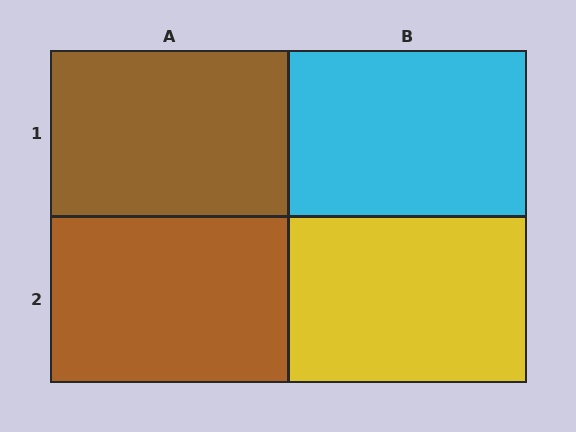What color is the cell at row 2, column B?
Yellow.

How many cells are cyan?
1 cell is cyan.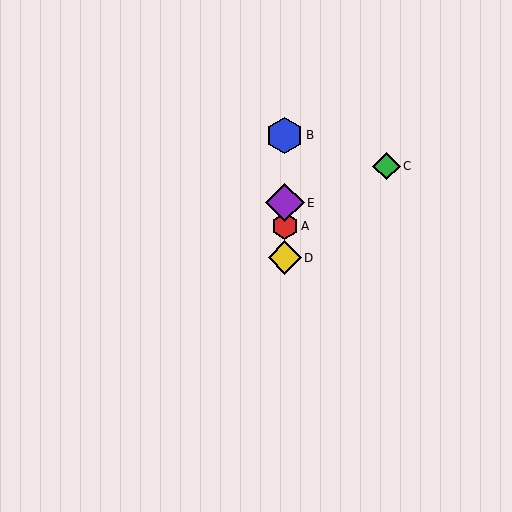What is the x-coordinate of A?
Object A is at x≈285.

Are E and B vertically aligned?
Yes, both are at x≈285.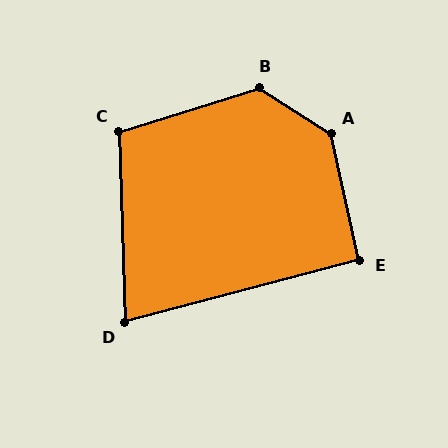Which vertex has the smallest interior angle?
D, at approximately 77 degrees.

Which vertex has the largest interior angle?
A, at approximately 135 degrees.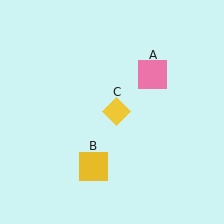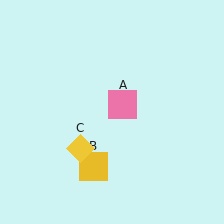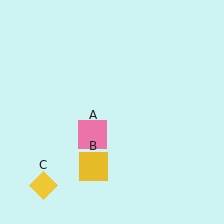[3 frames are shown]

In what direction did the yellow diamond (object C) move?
The yellow diamond (object C) moved down and to the left.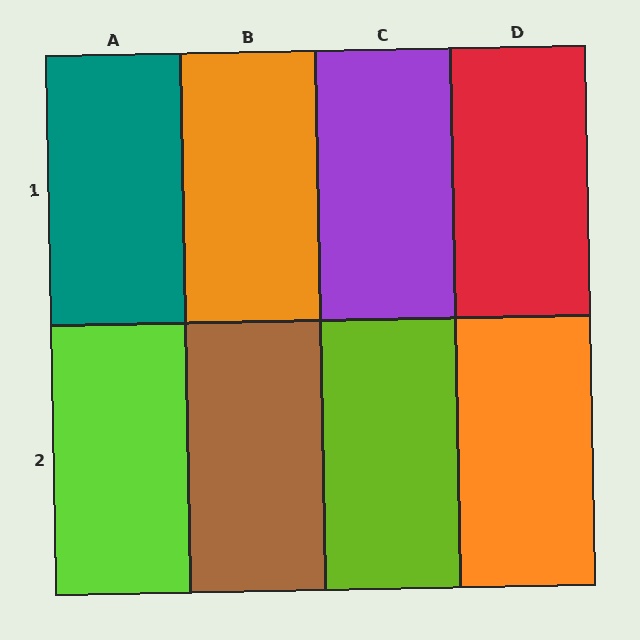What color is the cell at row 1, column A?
Teal.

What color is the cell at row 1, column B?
Orange.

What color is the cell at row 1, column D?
Red.